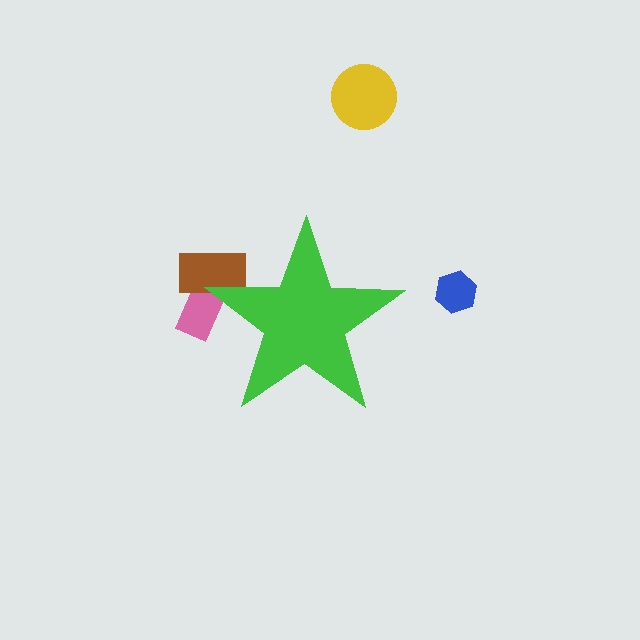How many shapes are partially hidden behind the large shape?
2 shapes are partially hidden.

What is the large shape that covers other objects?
A green star.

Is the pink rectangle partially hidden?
Yes, the pink rectangle is partially hidden behind the green star.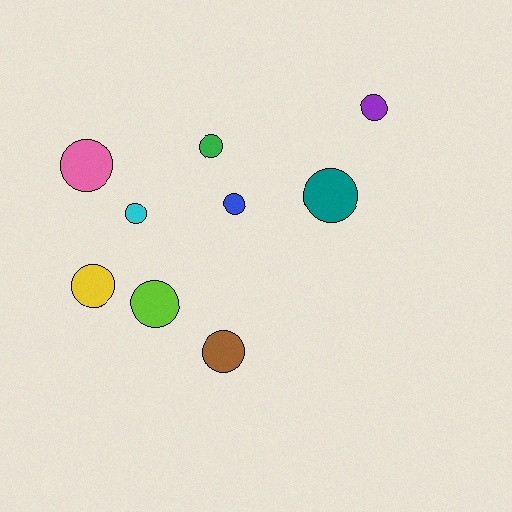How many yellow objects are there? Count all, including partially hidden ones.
There is 1 yellow object.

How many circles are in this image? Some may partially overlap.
There are 9 circles.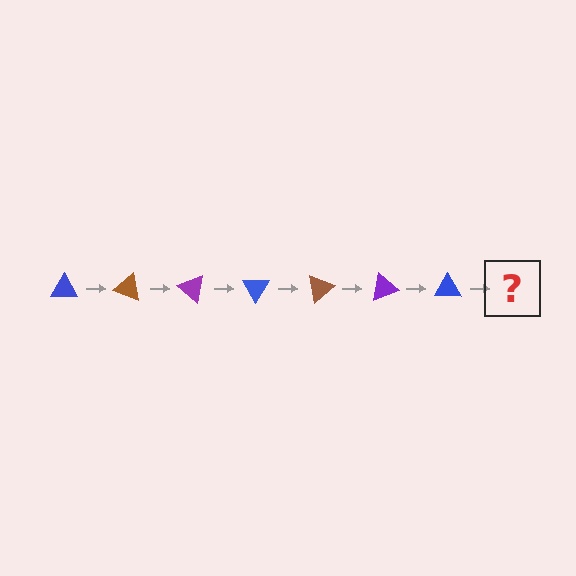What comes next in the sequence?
The next element should be a brown triangle, rotated 140 degrees from the start.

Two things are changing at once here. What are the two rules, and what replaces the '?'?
The two rules are that it rotates 20 degrees each step and the color cycles through blue, brown, and purple. The '?' should be a brown triangle, rotated 140 degrees from the start.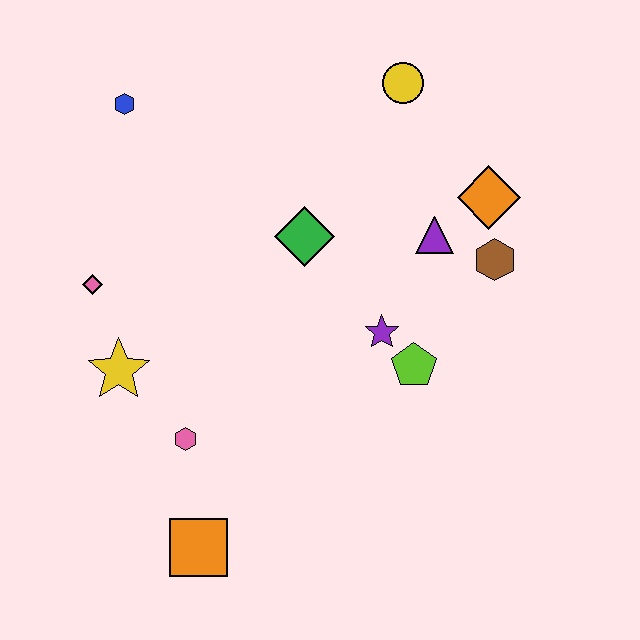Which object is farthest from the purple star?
The blue hexagon is farthest from the purple star.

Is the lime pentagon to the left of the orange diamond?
Yes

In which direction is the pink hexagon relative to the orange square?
The pink hexagon is above the orange square.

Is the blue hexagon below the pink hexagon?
No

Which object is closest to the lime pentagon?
The purple star is closest to the lime pentagon.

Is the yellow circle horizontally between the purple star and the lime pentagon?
Yes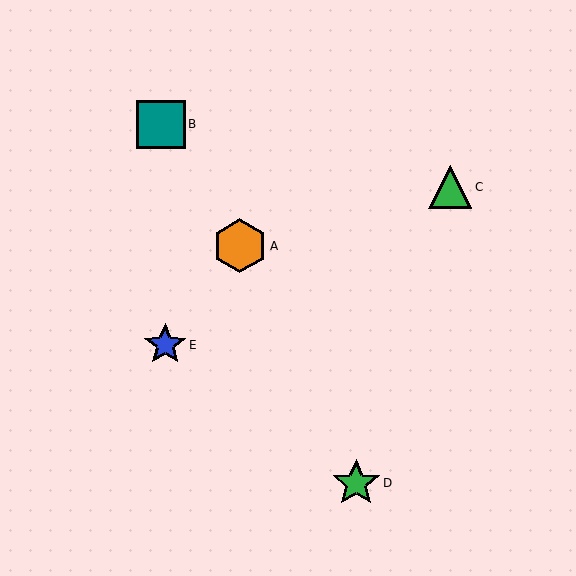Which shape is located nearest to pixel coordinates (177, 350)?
The blue star (labeled E) at (165, 345) is nearest to that location.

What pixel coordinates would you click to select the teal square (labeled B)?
Click at (161, 124) to select the teal square B.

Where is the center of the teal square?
The center of the teal square is at (161, 124).